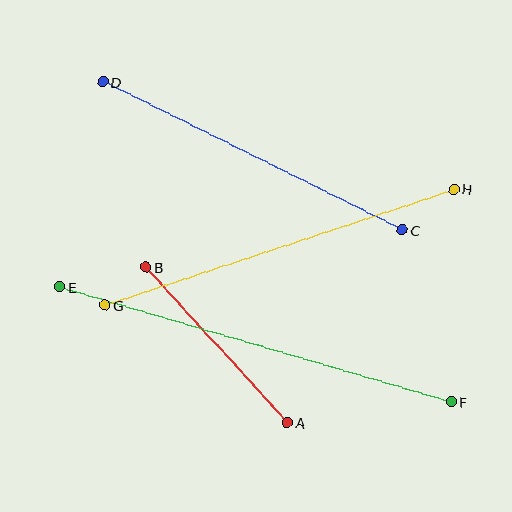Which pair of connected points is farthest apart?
Points E and F are farthest apart.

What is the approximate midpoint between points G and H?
The midpoint is at approximately (279, 247) pixels.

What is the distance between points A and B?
The distance is approximately 210 pixels.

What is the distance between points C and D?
The distance is approximately 334 pixels.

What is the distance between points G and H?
The distance is approximately 367 pixels.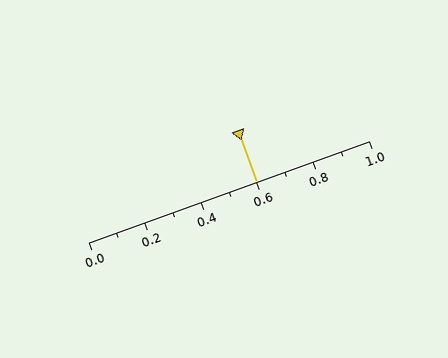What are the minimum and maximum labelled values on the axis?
The axis runs from 0.0 to 1.0.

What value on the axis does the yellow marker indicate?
The marker indicates approximately 0.6.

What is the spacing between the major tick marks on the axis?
The major ticks are spaced 0.2 apart.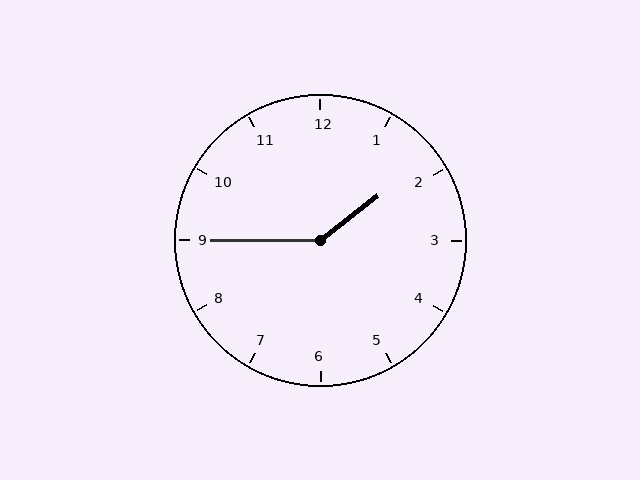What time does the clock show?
1:45.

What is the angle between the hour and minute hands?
Approximately 142 degrees.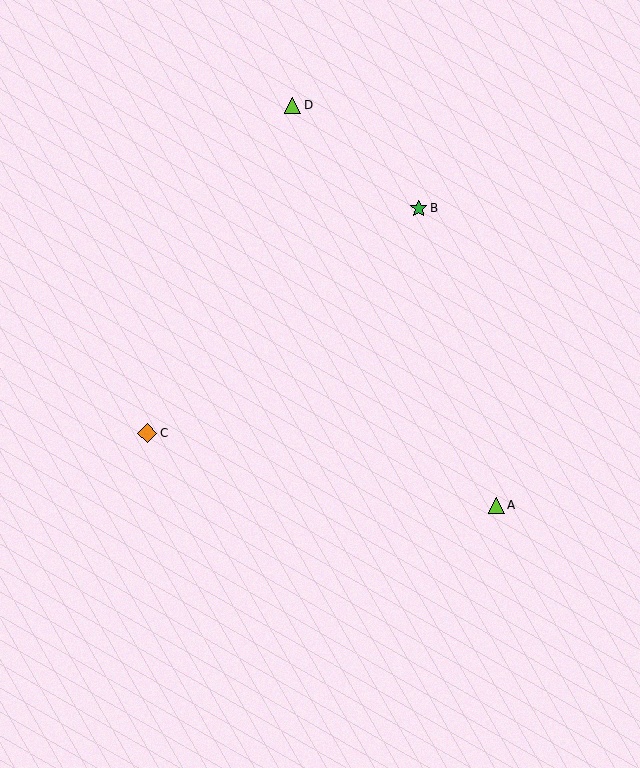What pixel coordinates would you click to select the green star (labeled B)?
Click at (419, 208) to select the green star B.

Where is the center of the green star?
The center of the green star is at (419, 208).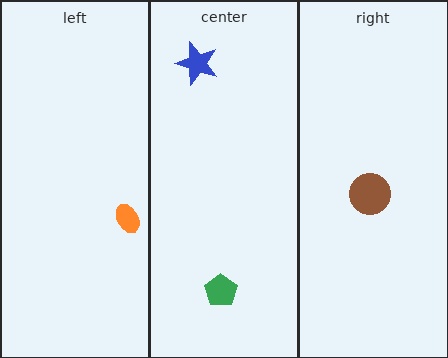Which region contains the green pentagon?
The center region.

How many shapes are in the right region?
1.